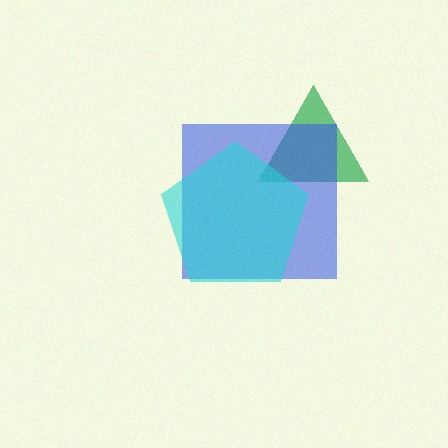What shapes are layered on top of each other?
The layered shapes are: a green triangle, a blue square, a cyan pentagon.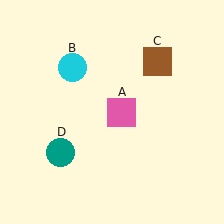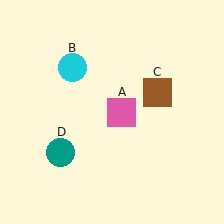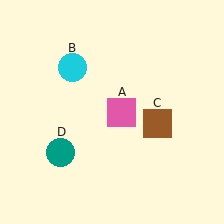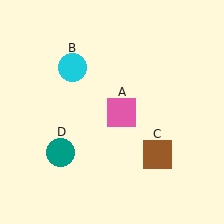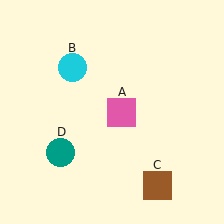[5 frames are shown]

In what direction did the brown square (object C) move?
The brown square (object C) moved down.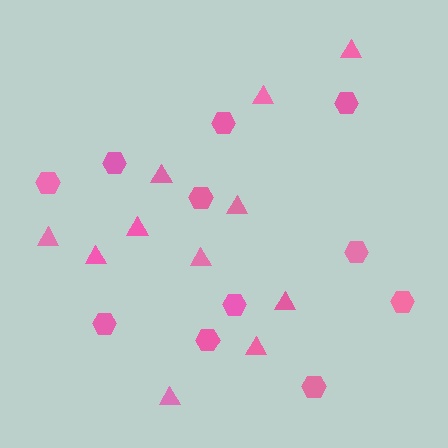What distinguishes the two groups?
There are 2 groups: one group of triangles (11) and one group of hexagons (11).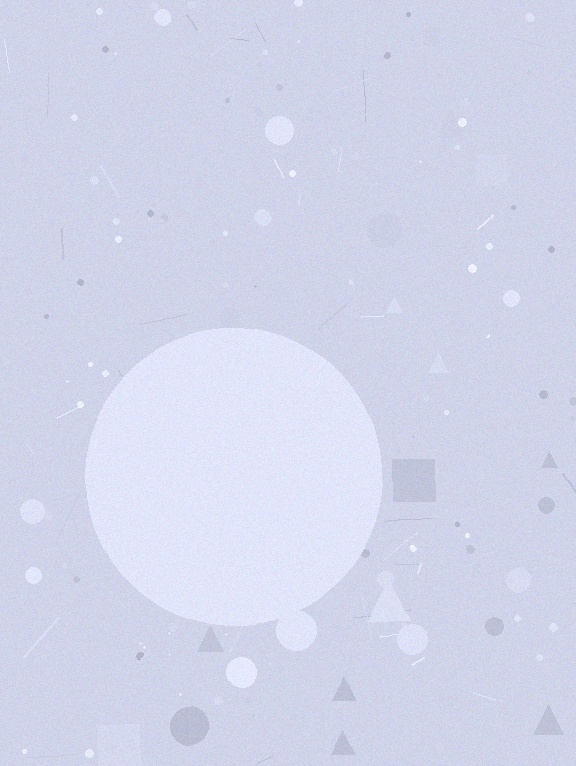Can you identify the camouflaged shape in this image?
The camouflaged shape is a circle.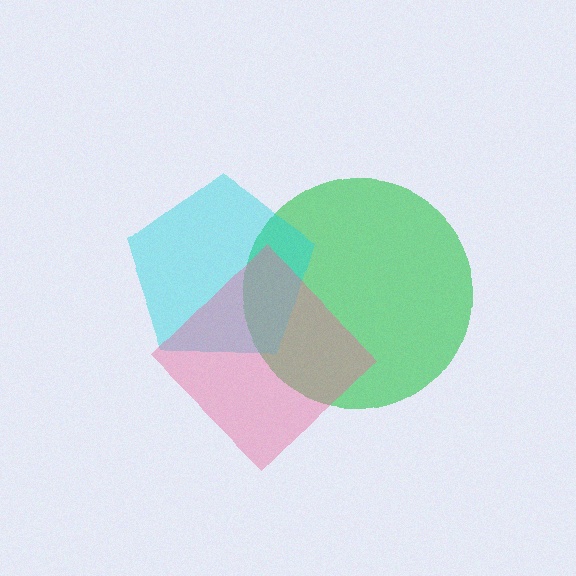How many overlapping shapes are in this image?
There are 3 overlapping shapes in the image.